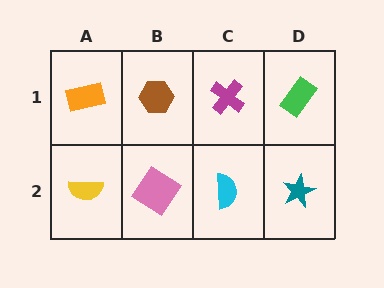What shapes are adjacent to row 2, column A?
An orange rectangle (row 1, column A), a pink diamond (row 2, column B).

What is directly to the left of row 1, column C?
A brown hexagon.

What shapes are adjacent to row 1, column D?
A teal star (row 2, column D), a magenta cross (row 1, column C).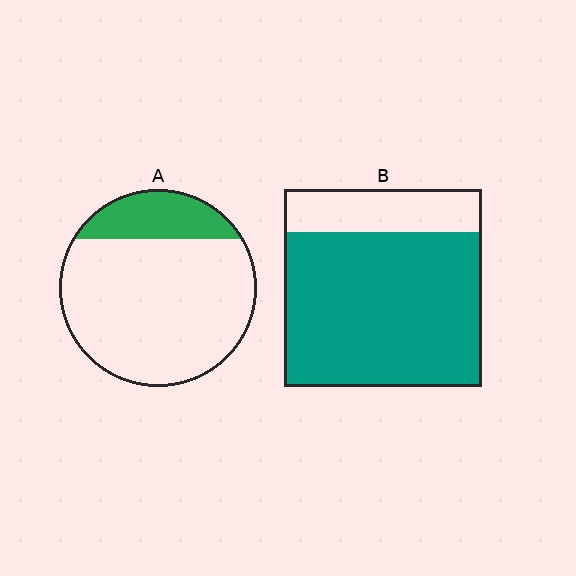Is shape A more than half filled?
No.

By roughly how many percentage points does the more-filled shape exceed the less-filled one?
By roughly 60 percentage points (B over A).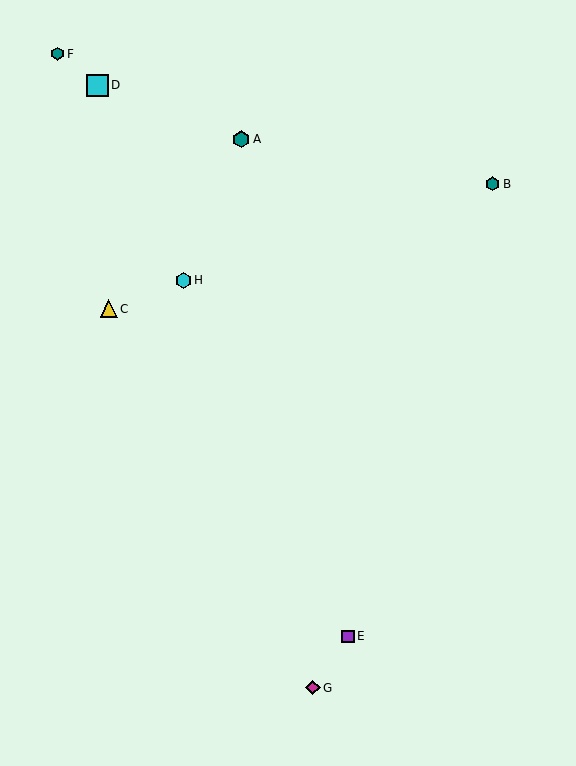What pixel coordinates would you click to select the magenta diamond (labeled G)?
Click at (313, 688) to select the magenta diamond G.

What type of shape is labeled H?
Shape H is a cyan hexagon.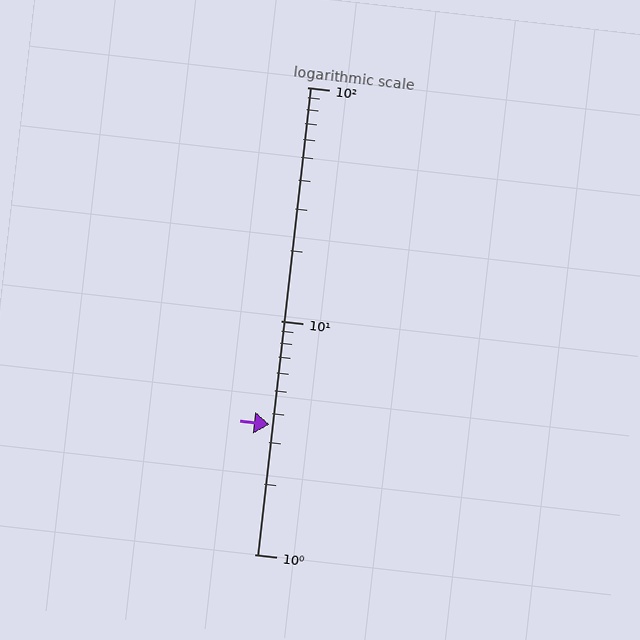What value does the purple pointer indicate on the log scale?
The pointer indicates approximately 3.6.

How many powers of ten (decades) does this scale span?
The scale spans 2 decades, from 1 to 100.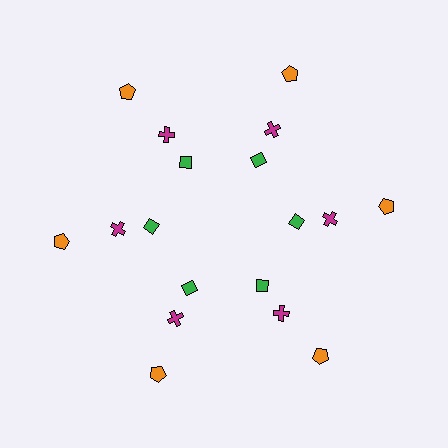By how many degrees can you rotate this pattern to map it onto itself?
The pattern maps onto itself every 60 degrees of rotation.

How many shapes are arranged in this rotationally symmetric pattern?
There are 18 shapes, arranged in 6 groups of 3.